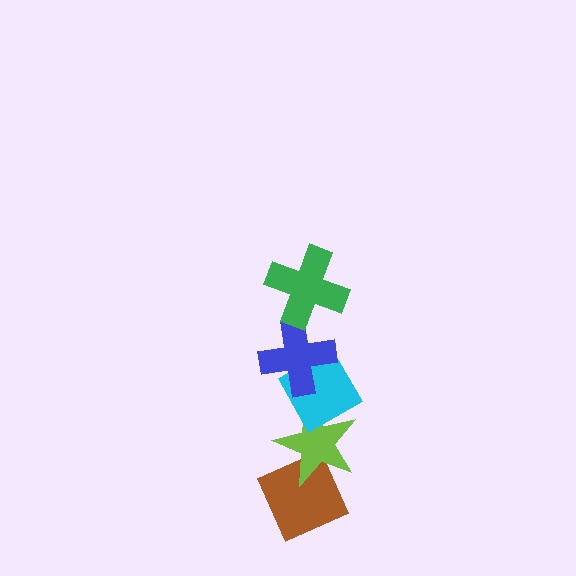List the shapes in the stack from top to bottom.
From top to bottom: the green cross, the blue cross, the cyan diamond, the lime star, the brown diamond.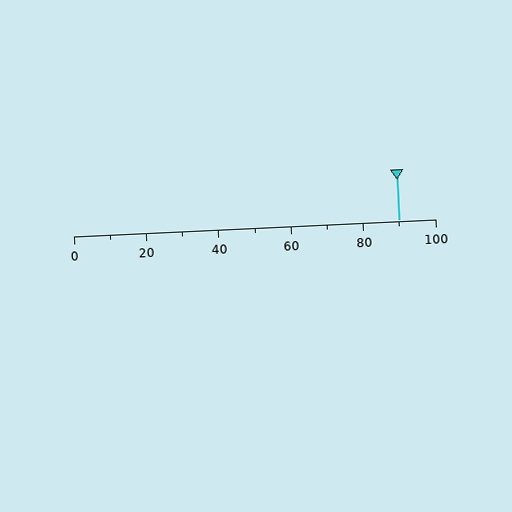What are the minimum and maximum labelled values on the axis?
The axis runs from 0 to 100.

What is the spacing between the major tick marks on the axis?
The major ticks are spaced 20 apart.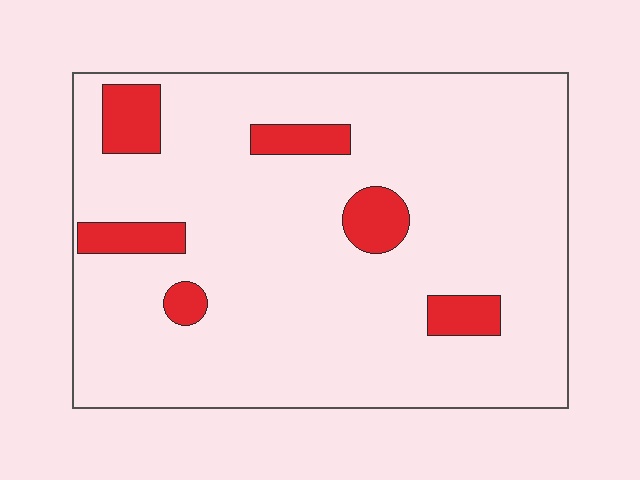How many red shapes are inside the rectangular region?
6.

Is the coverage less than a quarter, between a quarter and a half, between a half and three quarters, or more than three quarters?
Less than a quarter.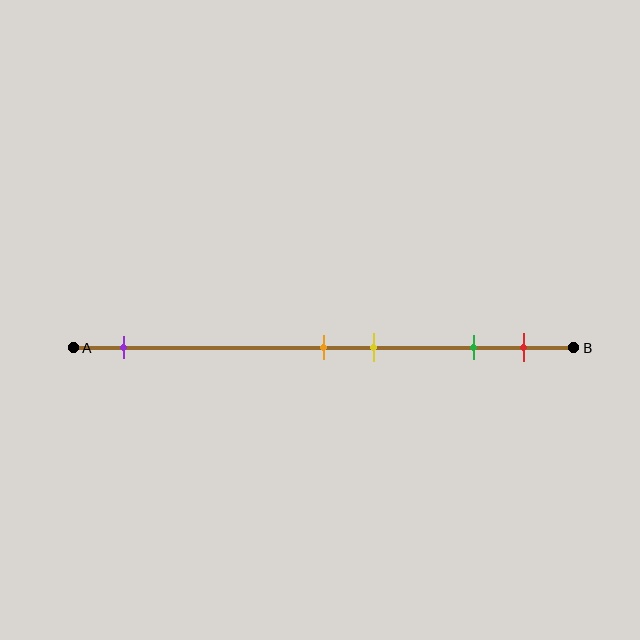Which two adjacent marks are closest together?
The orange and yellow marks are the closest adjacent pair.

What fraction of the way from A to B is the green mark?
The green mark is approximately 80% (0.8) of the way from A to B.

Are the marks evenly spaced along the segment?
No, the marks are not evenly spaced.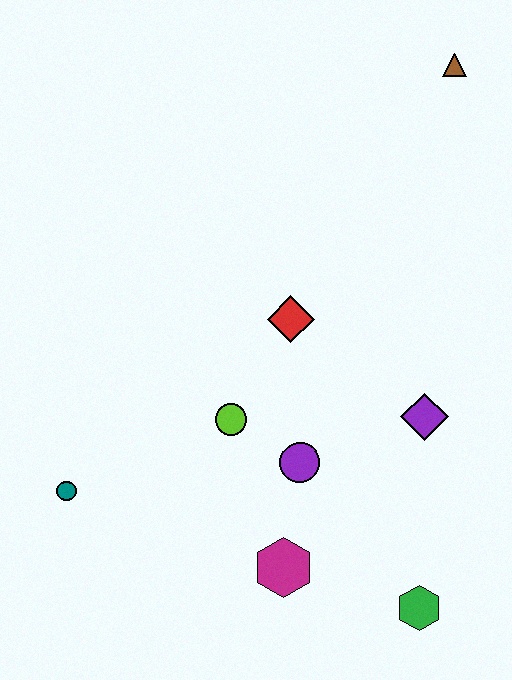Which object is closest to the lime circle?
The purple circle is closest to the lime circle.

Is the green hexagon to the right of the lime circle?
Yes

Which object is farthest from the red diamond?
The green hexagon is farthest from the red diamond.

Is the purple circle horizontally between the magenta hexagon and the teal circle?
No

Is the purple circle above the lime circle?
No